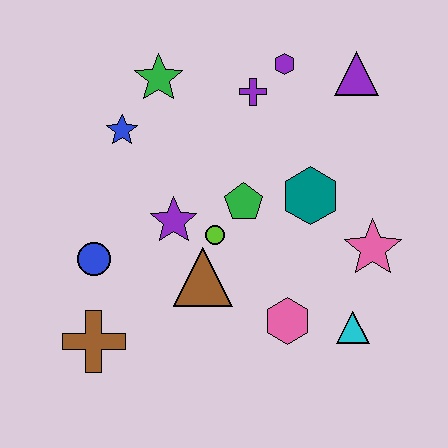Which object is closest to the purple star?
The lime circle is closest to the purple star.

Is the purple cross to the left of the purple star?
No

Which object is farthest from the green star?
The cyan triangle is farthest from the green star.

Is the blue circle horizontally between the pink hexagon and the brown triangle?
No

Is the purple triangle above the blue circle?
Yes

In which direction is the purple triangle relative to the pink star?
The purple triangle is above the pink star.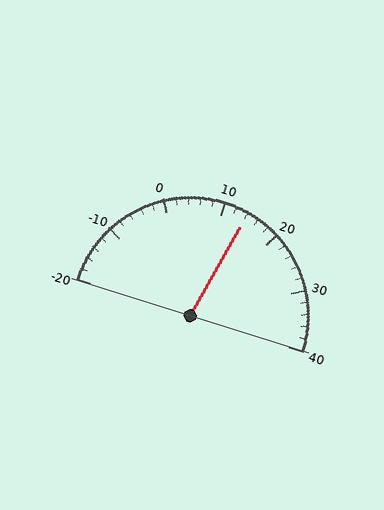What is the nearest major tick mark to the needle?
The nearest major tick mark is 10.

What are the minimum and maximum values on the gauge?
The gauge ranges from -20 to 40.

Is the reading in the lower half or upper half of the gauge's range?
The reading is in the upper half of the range (-20 to 40).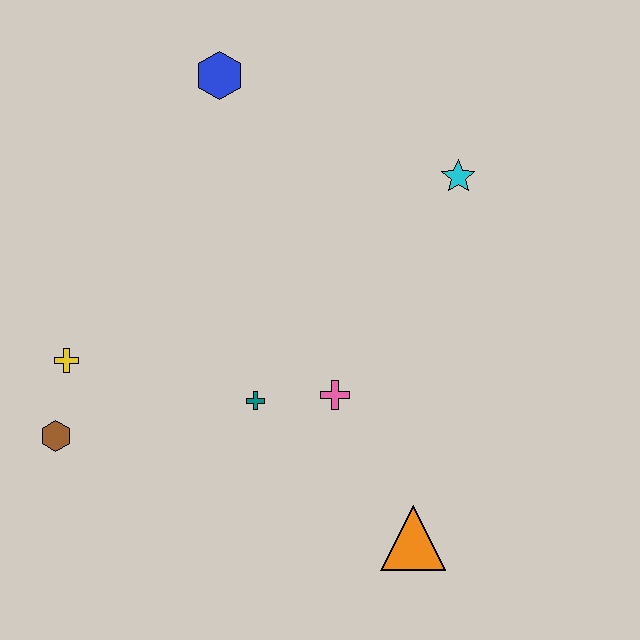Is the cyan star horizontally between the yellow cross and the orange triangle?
No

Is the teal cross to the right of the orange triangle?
No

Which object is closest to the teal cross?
The pink cross is closest to the teal cross.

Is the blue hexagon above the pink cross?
Yes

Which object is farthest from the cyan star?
The brown hexagon is farthest from the cyan star.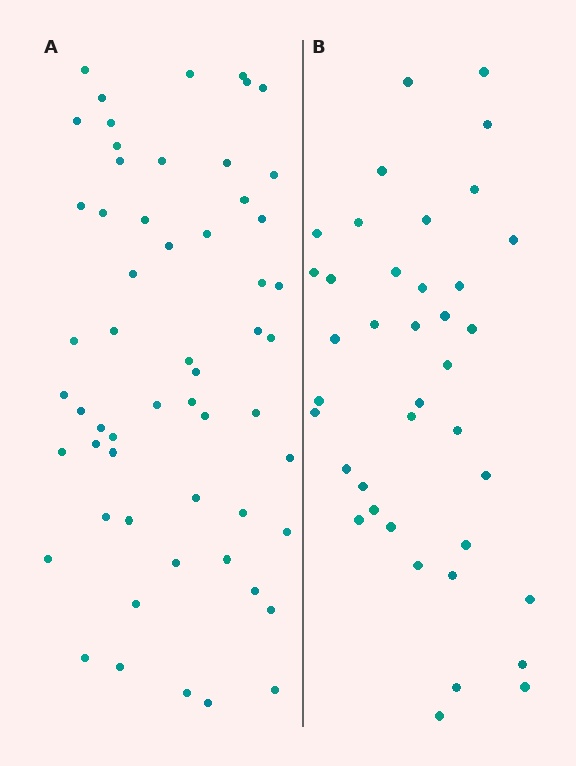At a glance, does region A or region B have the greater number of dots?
Region A (the left region) has more dots.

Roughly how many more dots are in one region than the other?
Region A has approximately 20 more dots than region B.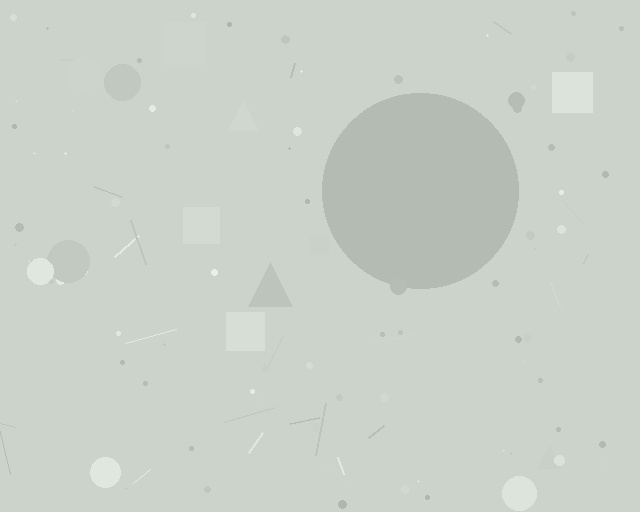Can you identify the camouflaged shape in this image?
The camouflaged shape is a circle.